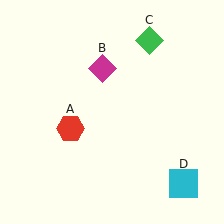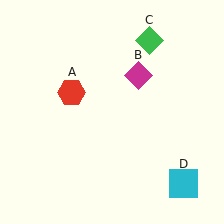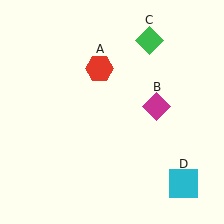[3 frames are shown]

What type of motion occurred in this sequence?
The red hexagon (object A), magenta diamond (object B) rotated clockwise around the center of the scene.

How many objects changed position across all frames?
2 objects changed position: red hexagon (object A), magenta diamond (object B).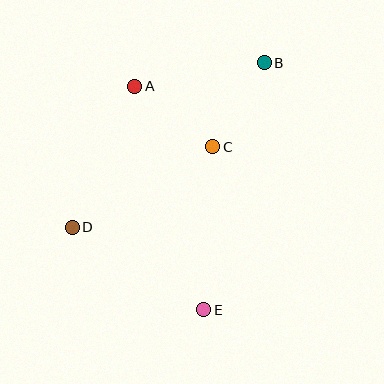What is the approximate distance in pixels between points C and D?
The distance between C and D is approximately 162 pixels.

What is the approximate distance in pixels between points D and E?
The distance between D and E is approximately 155 pixels.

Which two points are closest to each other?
Points B and C are closest to each other.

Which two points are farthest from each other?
Points B and E are farthest from each other.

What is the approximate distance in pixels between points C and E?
The distance between C and E is approximately 163 pixels.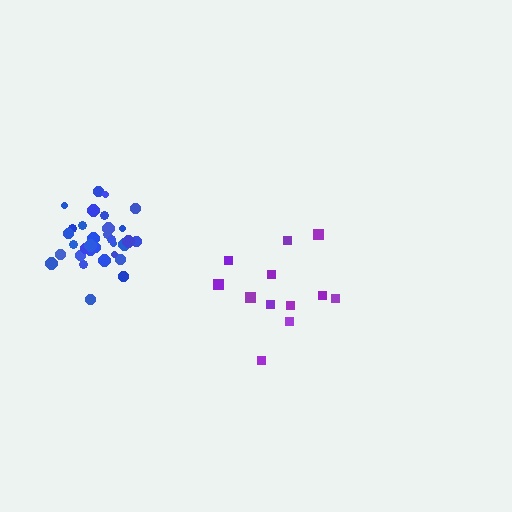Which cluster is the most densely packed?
Blue.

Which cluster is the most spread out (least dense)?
Purple.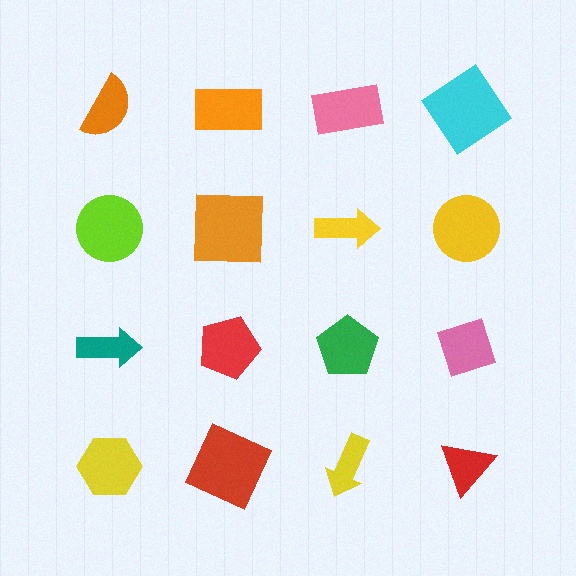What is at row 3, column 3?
A green pentagon.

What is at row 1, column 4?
A cyan diamond.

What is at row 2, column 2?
An orange square.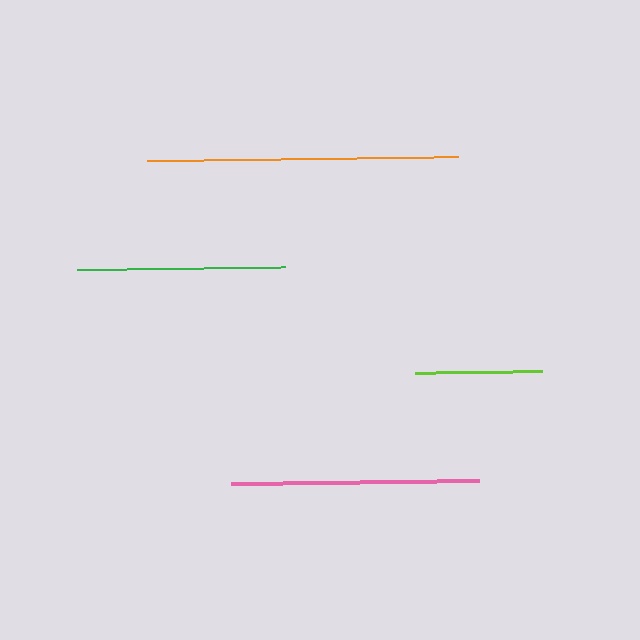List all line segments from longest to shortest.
From longest to shortest: orange, pink, green, lime.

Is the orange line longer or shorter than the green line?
The orange line is longer than the green line.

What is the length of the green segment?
The green segment is approximately 208 pixels long.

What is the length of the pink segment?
The pink segment is approximately 248 pixels long.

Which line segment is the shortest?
The lime line is the shortest at approximately 128 pixels.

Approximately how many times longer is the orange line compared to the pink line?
The orange line is approximately 1.3 times the length of the pink line.